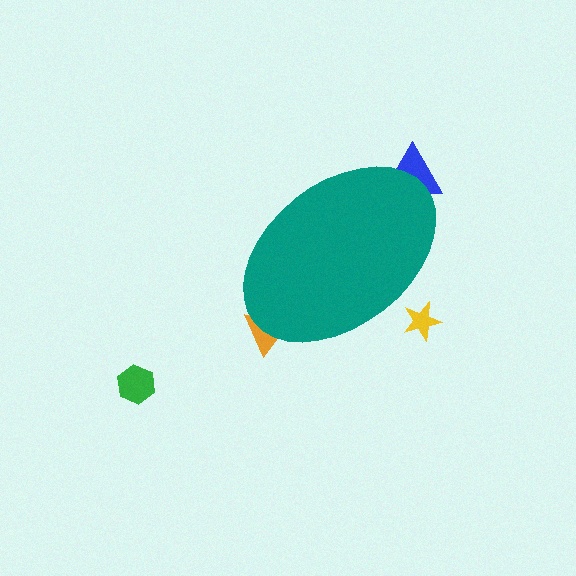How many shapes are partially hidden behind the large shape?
3 shapes are partially hidden.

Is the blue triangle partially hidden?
Yes, the blue triangle is partially hidden behind the teal ellipse.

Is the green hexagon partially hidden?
No, the green hexagon is fully visible.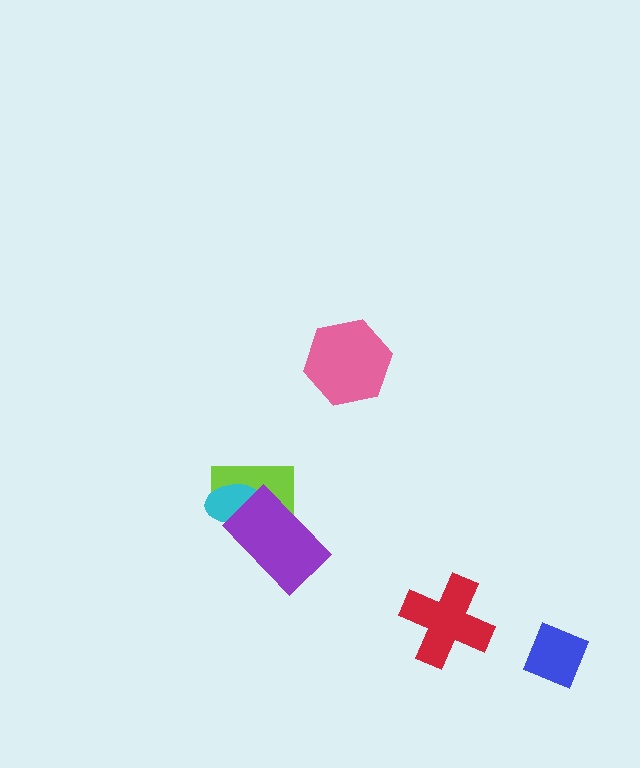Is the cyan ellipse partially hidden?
Yes, it is partially covered by another shape.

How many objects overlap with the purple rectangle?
2 objects overlap with the purple rectangle.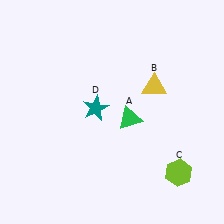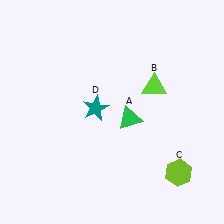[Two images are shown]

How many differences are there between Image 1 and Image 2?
There is 1 difference between the two images.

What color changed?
The triangle (B) changed from yellow in Image 1 to lime in Image 2.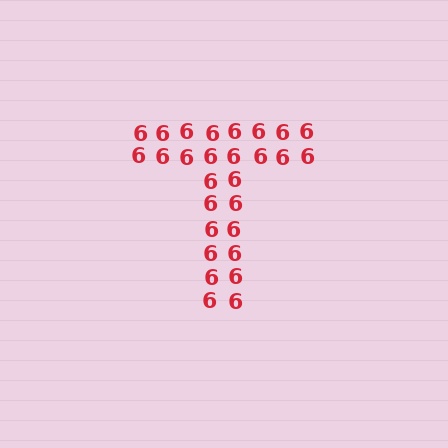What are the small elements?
The small elements are digit 6's.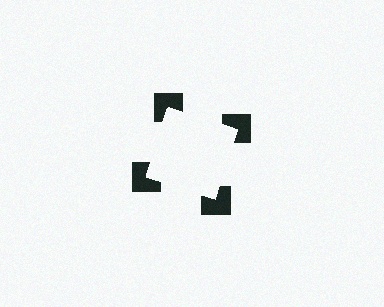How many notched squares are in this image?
There are 4 — one at each vertex of the illusory square.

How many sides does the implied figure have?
4 sides.